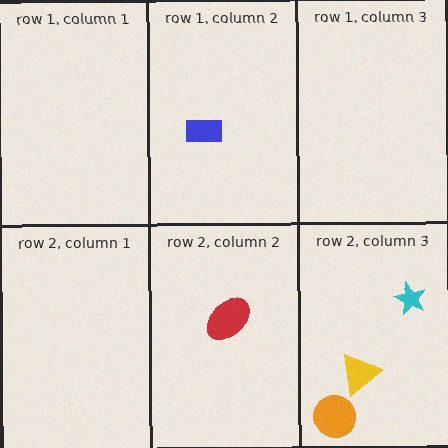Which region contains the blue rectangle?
The row 1, column 2 region.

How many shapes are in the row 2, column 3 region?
3.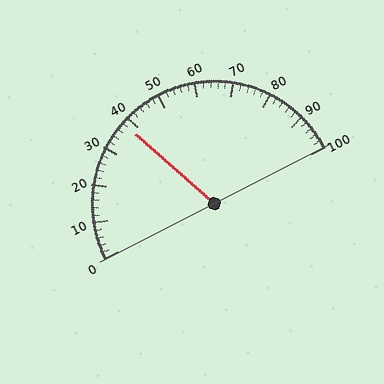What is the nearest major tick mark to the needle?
The nearest major tick mark is 40.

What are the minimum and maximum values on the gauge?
The gauge ranges from 0 to 100.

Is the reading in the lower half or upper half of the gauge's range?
The reading is in the lower half of the range (0 to 100).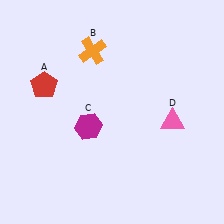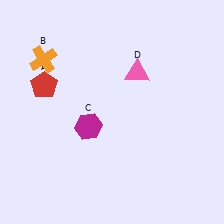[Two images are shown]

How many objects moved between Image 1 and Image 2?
2 objects moved between the two images.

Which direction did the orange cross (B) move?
The orange cross (B) moved left.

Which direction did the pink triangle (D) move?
The pink triangle (D) moved up.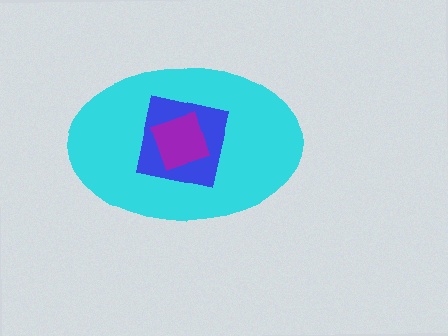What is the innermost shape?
The purple diamond.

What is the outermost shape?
The cyan ellipse.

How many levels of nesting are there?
3.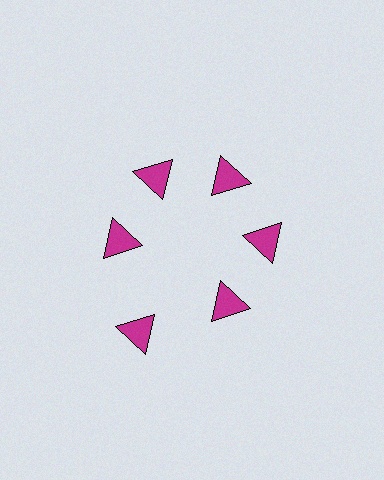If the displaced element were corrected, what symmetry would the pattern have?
It would have 6-fold rotational symmetry — the pattern would map onto itself every 60 degrees.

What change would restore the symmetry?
The symmetry would be restored by moving it inward, back onto the ring so that all 6 triangles sit at equal angles and equal distance from the center.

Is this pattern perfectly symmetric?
No. The 6 magenta triangles are arranged in a ring, but one element near the 7 o'clock position is pushed outward from the center, breaking the 6-fold rotational symmetry.